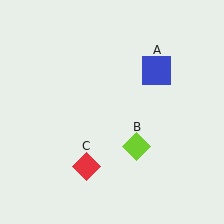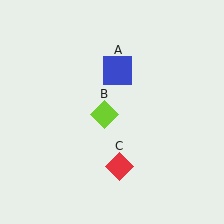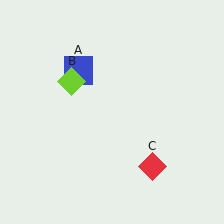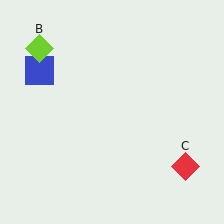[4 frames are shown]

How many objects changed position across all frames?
3 objects changed position: blue square (object A), lime diamond (object B), red diamond (object C).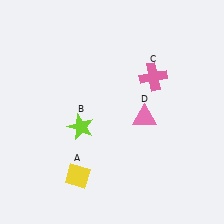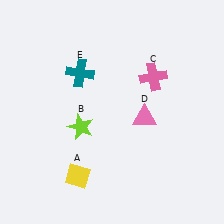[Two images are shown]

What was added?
A teal cross (E) was added in Image 2.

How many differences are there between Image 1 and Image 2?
There is 1 difference between the two images.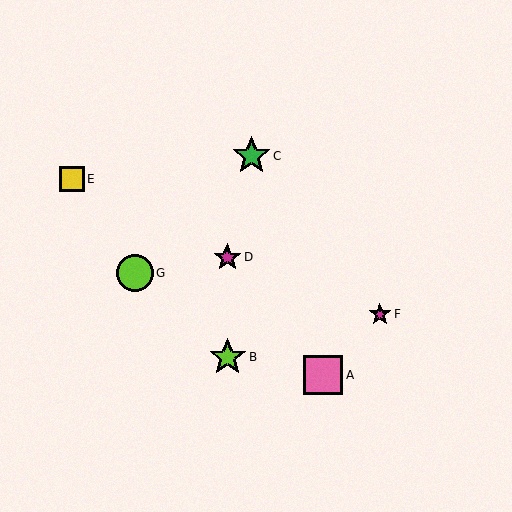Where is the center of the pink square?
The center of the pink square is at (323, 375).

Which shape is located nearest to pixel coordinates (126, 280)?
The lime circle (labeled G) at (135, 274) is nearest to that location.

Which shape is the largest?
The pink square (labeled A) is the largest.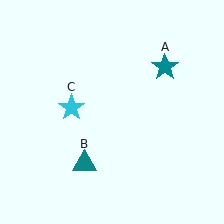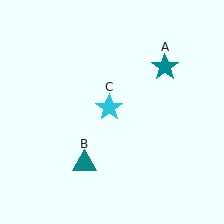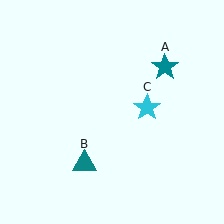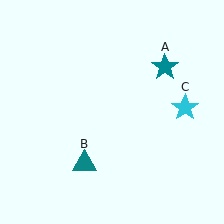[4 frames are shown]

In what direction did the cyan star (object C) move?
The cyan star (object C) moved right.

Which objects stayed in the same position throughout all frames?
Teal star (object A) and teal triangle (object B) remained stationary.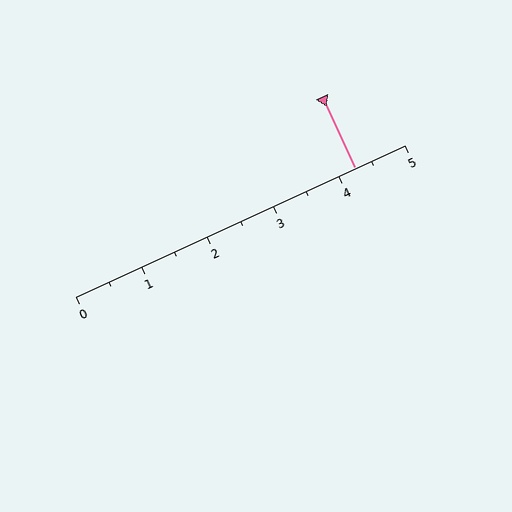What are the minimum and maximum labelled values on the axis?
The axis runs from 0 to 5.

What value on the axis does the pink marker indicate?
The marker indicates approximately 4.2.